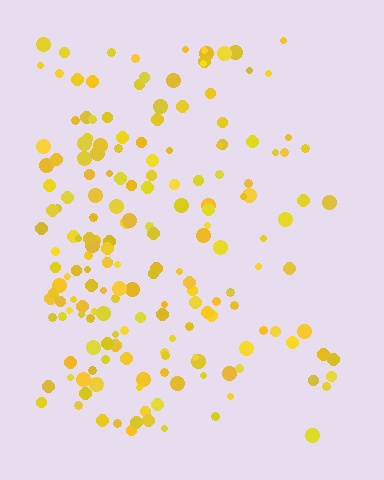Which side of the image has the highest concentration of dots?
The left.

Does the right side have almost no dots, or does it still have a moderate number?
Still a moderate number, just noticeably fewer than the left.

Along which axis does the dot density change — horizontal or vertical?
Horizontal.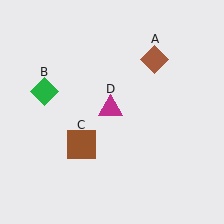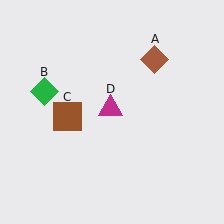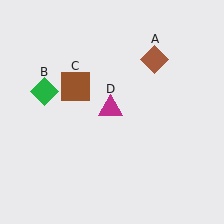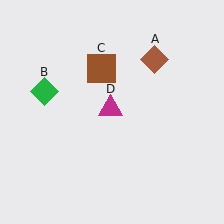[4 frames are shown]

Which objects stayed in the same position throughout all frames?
Brown diamond (object A) and green diamond (object B) and magenta triangle (object D) remained stationary.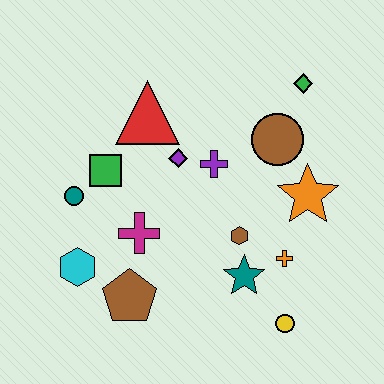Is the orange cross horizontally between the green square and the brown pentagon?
No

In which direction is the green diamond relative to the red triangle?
The green diamond is to the right of the red triangle.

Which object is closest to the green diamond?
The brown circle is closest to the green diamond.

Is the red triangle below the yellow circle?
No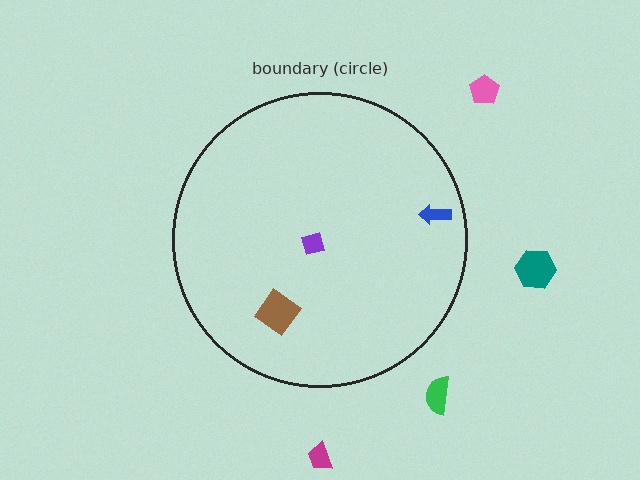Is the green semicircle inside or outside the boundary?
Outside.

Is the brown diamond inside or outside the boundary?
Inside.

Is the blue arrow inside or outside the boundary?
Inside.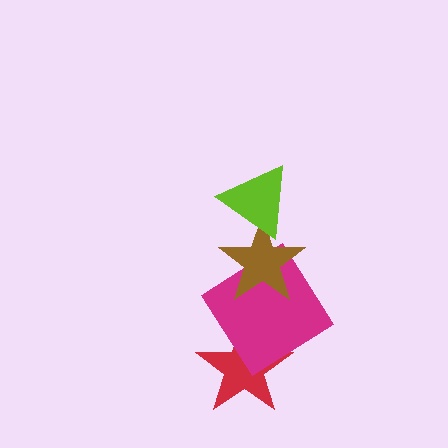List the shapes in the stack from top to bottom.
From top to bottom: the lime triangle, the brown star, the magenta diamond, the red star.